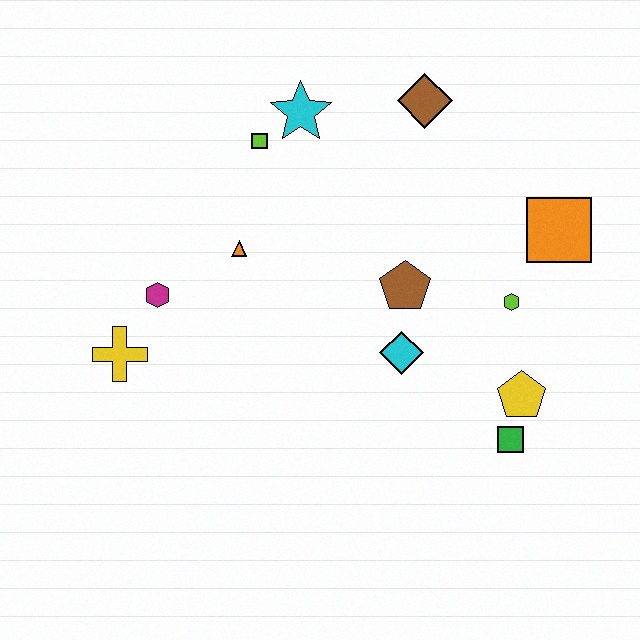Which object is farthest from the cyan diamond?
The yellow cross is farthest from the cyan diamond.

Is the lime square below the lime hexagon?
No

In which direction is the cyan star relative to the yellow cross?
The cyan star is above the yellow cross.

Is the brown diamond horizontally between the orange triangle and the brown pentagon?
No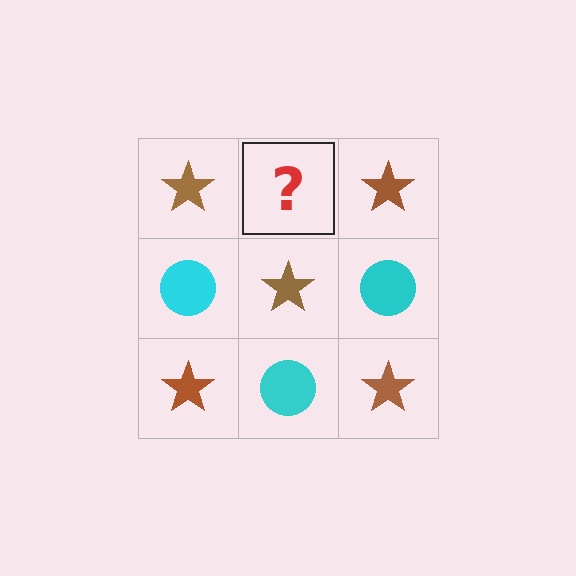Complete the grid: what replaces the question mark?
The question mark should be replaced with a cyan circle.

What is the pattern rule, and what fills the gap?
The rule is that it alternates brown star and cyan circle in a checkerboard pattern. The gap should be filled with a cyan circle.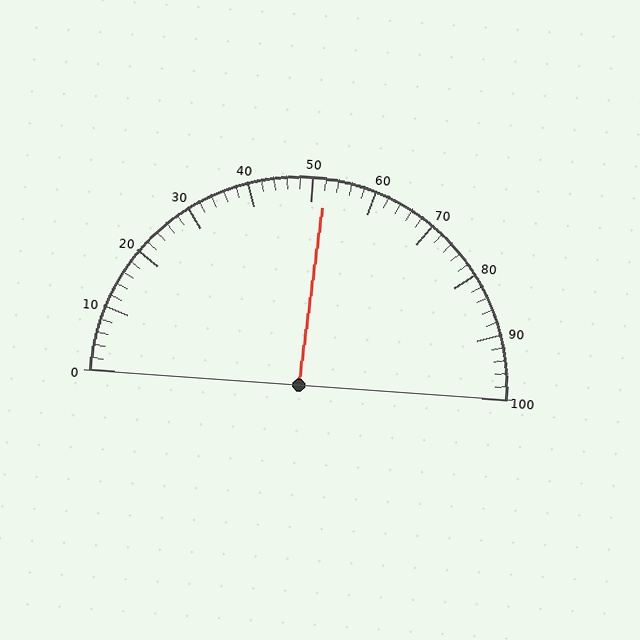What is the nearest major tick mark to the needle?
The nearest major tick mark is 50.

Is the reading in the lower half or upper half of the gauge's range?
The reading is in the upper half of the range (0 to 100).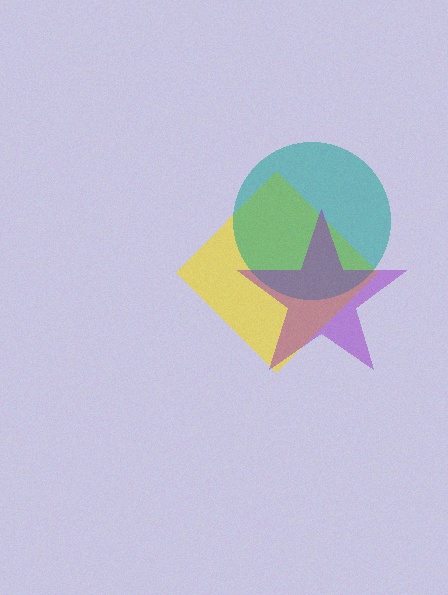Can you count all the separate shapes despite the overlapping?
Yes, there are 3 separate shapes.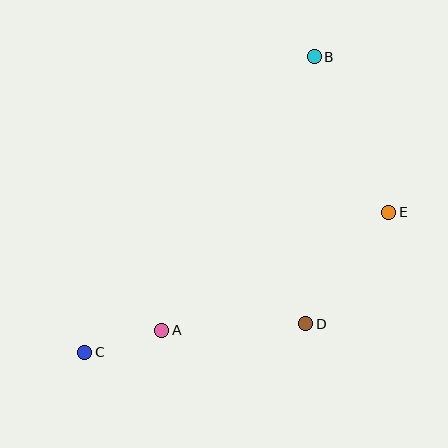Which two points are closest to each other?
Points A and C are closest to each other.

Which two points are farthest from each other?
Points B and C are farthest from each other.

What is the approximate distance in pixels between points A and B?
The distance between A and B is approximately 313 pixels.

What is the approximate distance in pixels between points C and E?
The distance between C and E is approximately 335 pixels.